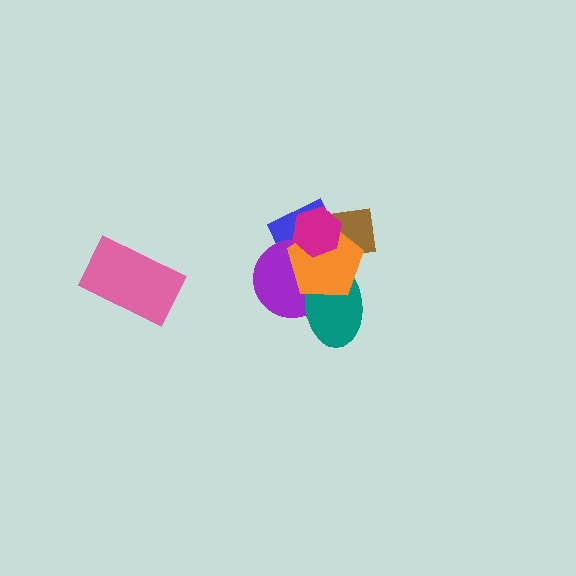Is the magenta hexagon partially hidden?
No, no other shape covers it.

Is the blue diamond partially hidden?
Yes, it is partially covered by another shape.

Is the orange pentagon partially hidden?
Yes, it is partially covered by another shape.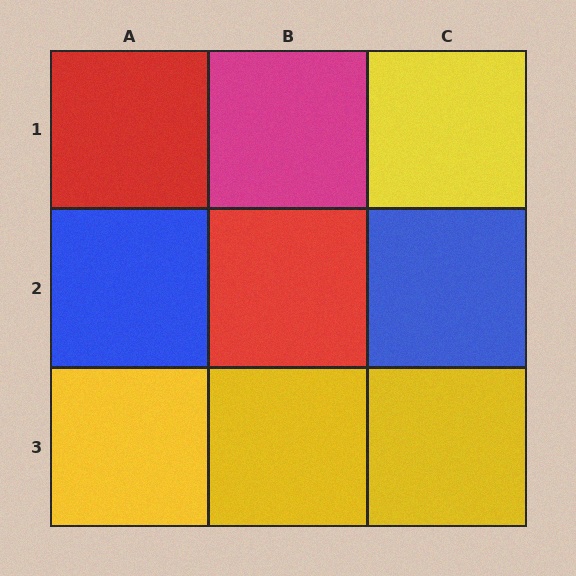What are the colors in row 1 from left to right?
Red, magenta, yellow.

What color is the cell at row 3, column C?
Yellow.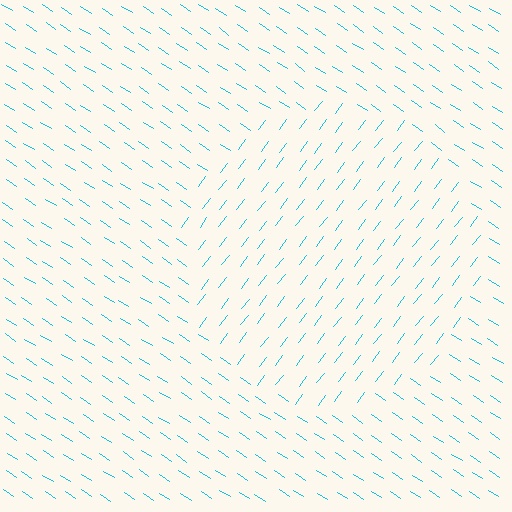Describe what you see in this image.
The image is filled with small cyan line segments. A circle region in the image has lines oriented differently from the surrounding lines, creating a visible texture boundary.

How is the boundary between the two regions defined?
The boundary is defined purely by a change in line orientation (approximately 86 degrees difference). All lines are the same color and thickness.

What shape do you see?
I see a circle.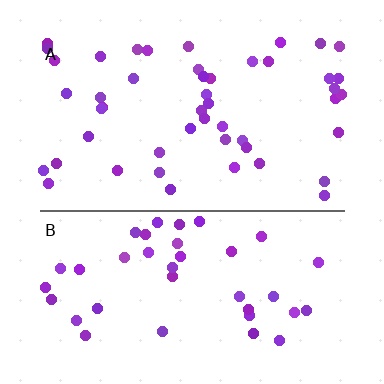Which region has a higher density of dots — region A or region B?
A (the top).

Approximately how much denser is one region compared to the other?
Approximately 1.2× — region A over region B.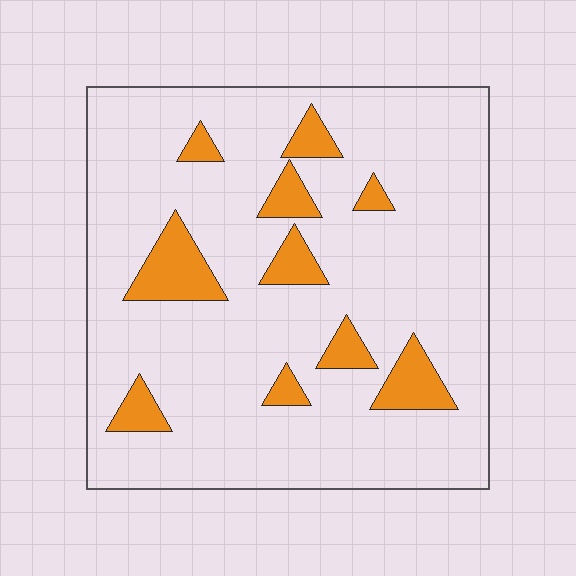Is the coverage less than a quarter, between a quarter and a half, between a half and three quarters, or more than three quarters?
Less than a quarter.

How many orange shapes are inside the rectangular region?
10.